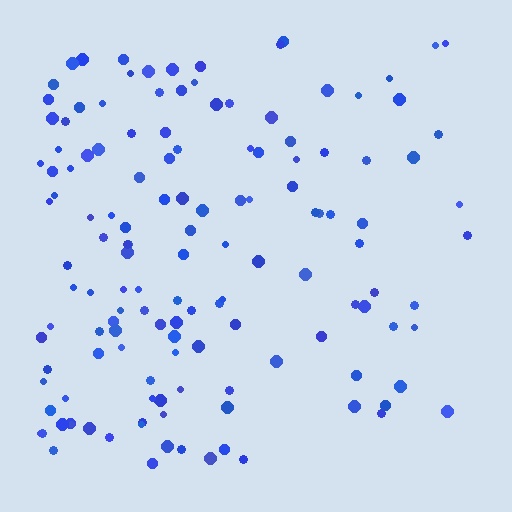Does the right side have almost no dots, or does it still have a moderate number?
Still a moderate number, just noticeably fewer than the left.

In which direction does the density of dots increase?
From right to left, with the left side densest.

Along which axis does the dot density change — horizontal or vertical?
Horizontal.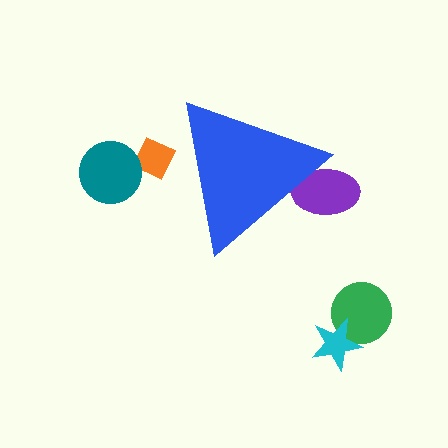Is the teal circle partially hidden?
No, the teal circle is fully visible.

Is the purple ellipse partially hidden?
Yes, the purple ellipse is partially hidden behind the blue triangle.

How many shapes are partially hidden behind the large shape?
2 shapes are partially hidden.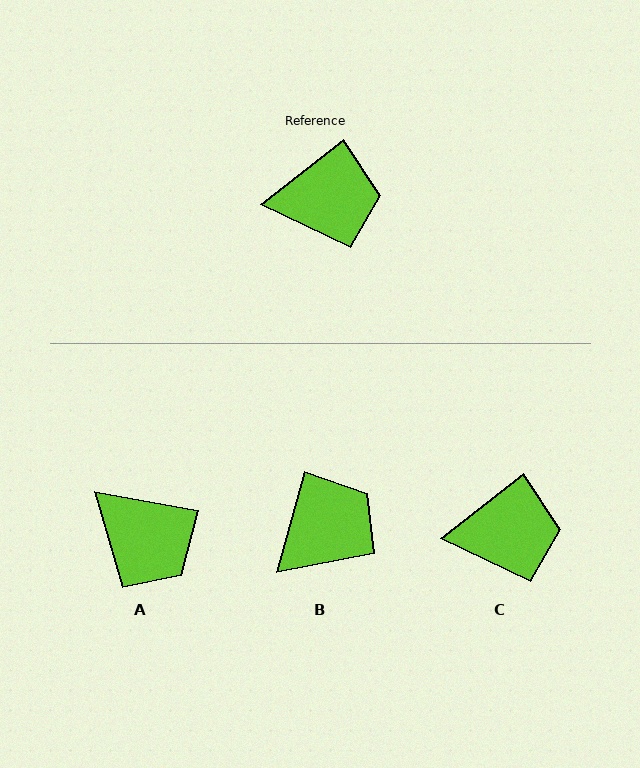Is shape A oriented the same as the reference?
No, it is off by about 48 degrees.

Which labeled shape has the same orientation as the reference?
C.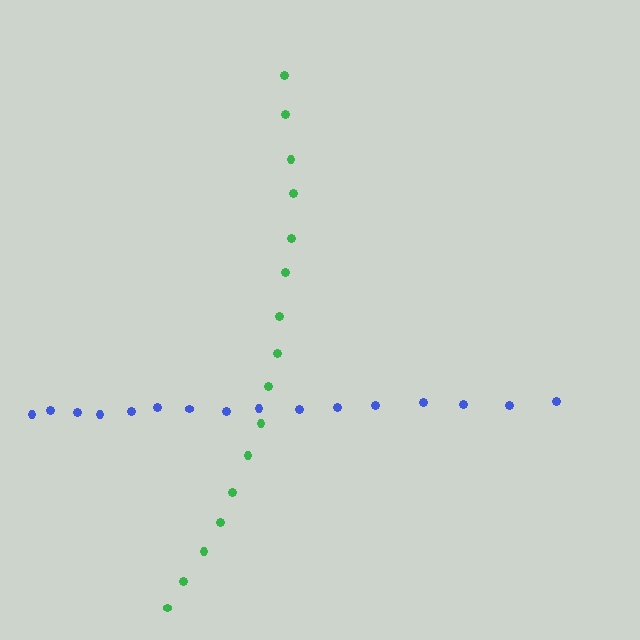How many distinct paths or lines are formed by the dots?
There are 2 distinct paths.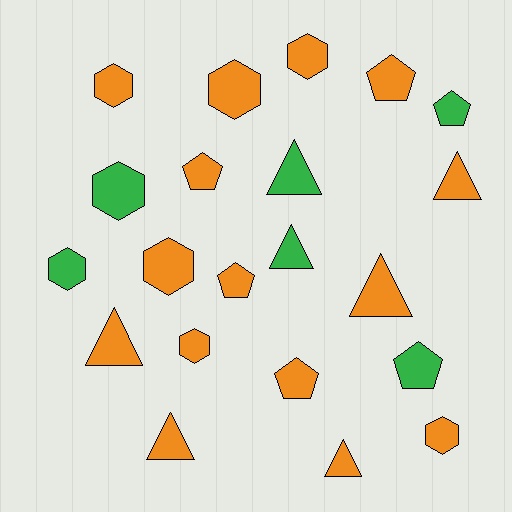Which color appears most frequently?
Orange, with 15 objects.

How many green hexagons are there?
There are 2 green hexagons.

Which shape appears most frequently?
Hexagon, with 8 objects.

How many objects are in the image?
There are 21 objects.